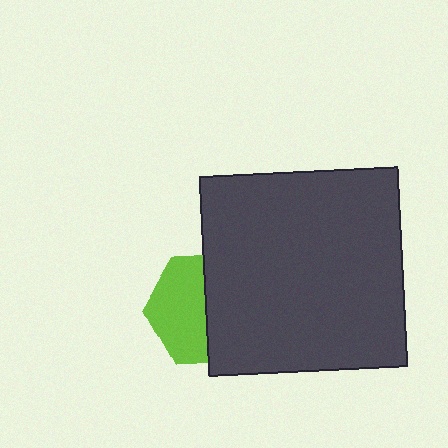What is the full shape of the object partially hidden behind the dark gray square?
The partially hidden object is a lime hexagon.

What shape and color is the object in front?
The object in front is a dark gray square.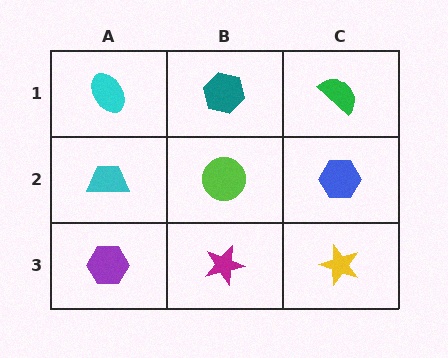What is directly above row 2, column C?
A green semicircle.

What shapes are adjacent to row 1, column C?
A blue hexagon (row 2, column C), a teal hexagon (row 1, column B).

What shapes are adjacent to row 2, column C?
A green semicircle (row 1, column C), a yellow star (row 3, column C), a lime circle (row 2, column B).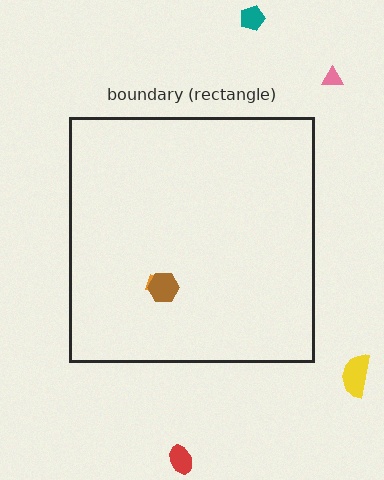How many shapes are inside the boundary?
2 inside, 4 outside.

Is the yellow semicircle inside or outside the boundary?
Outside.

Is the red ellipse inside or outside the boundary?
Outside.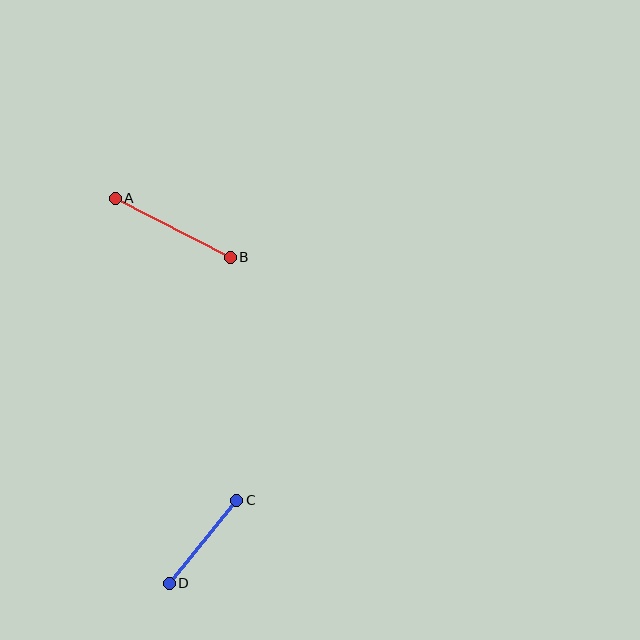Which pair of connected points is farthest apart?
Points A and B are farthest apart.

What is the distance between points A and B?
The distance is approximately 129 pixels.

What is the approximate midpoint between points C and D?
The midpoint is at approximately (203, 542) pixels.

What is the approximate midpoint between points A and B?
The midpoint is at approximately (173, 228) pixels.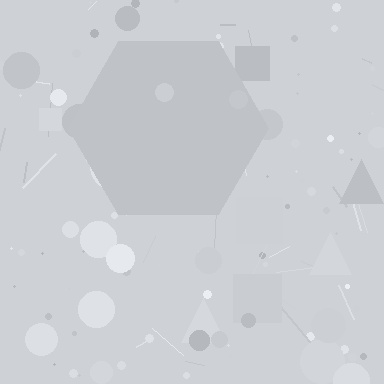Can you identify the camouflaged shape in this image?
The camouflaged shape is a hexagon.